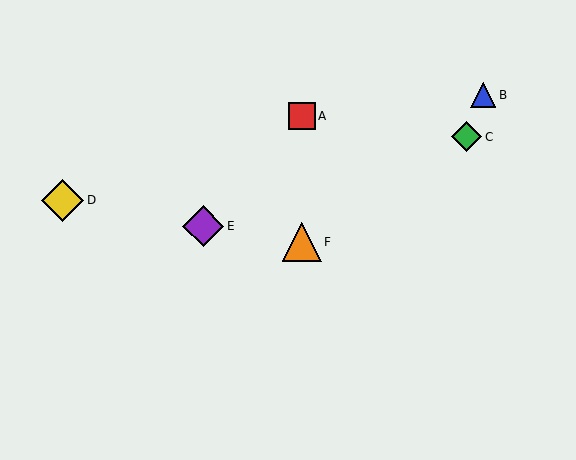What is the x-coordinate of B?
Object B is at x≈483.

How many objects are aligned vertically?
2 objects (A, F) are aligned vertically.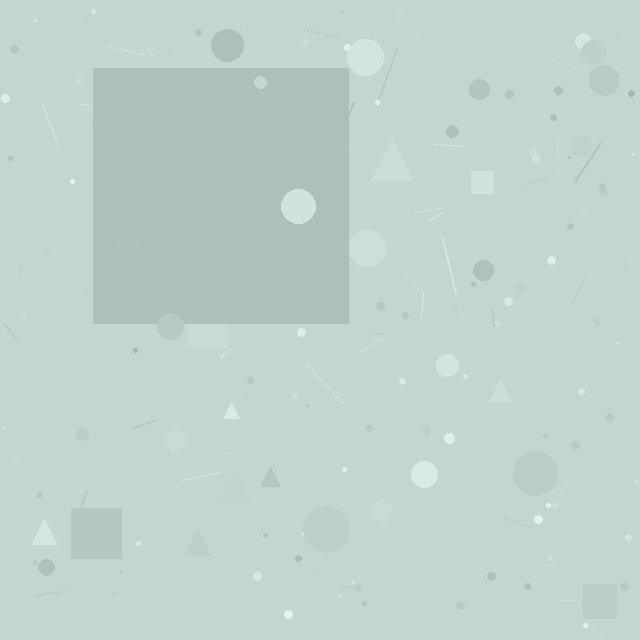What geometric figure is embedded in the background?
A square is embedded in the background.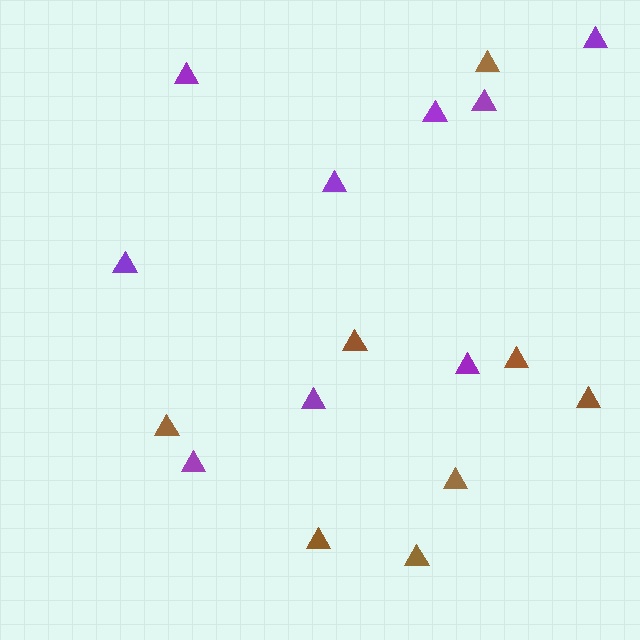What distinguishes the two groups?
There are 2 groups: one group of brown triangles (8) and one group of purple triangles (9).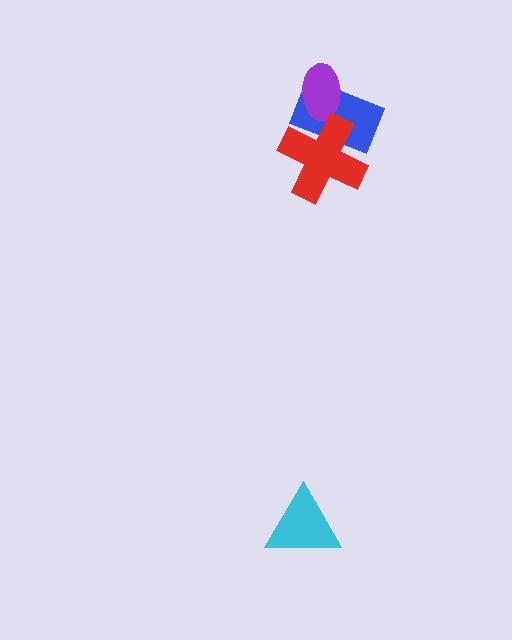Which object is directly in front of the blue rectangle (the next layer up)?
The purple ellipse is directly in front of the blue rectangle.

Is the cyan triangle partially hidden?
No, no other shape covers it.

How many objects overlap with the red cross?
1 object overlaps with the red cross.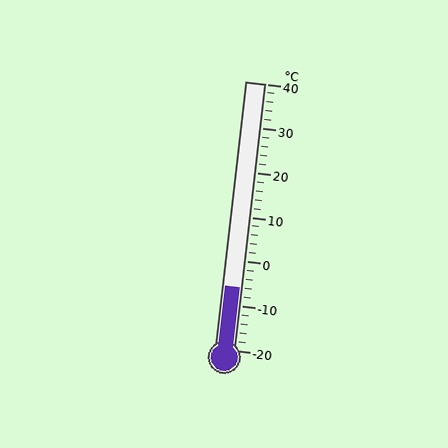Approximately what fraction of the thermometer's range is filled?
The thermometer is filled to approximately 25% of its range.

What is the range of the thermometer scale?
The thermometer scale ranges from -20°C to 40°C.